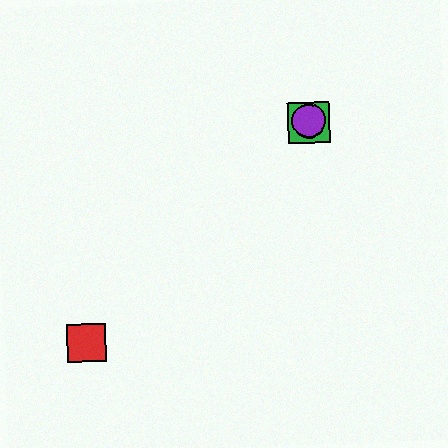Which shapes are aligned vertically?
The blue square, the green square, the yellow circle, the purple circle are aligned vertically.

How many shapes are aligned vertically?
4 shapes (the blue square, the green square, the yellow circle, the purple circle) are aligned vertically.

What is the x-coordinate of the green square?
The green square is at x≈309.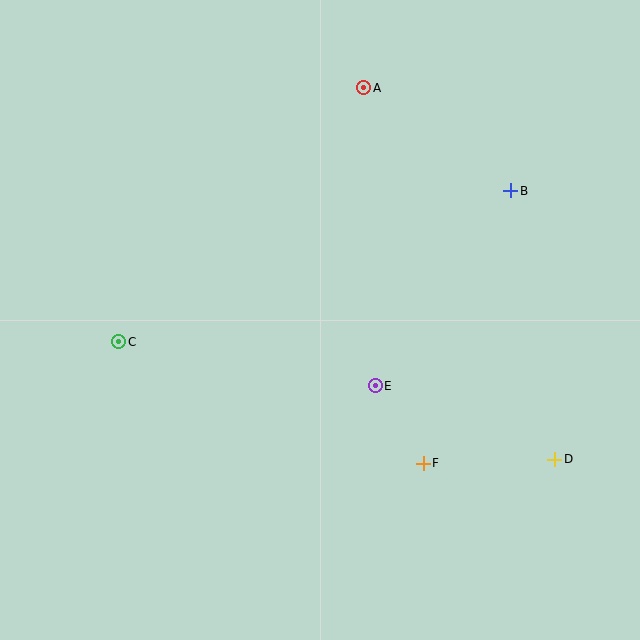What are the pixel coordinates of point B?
Point B is at (511, 191).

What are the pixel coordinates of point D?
Point D is at (555, 459).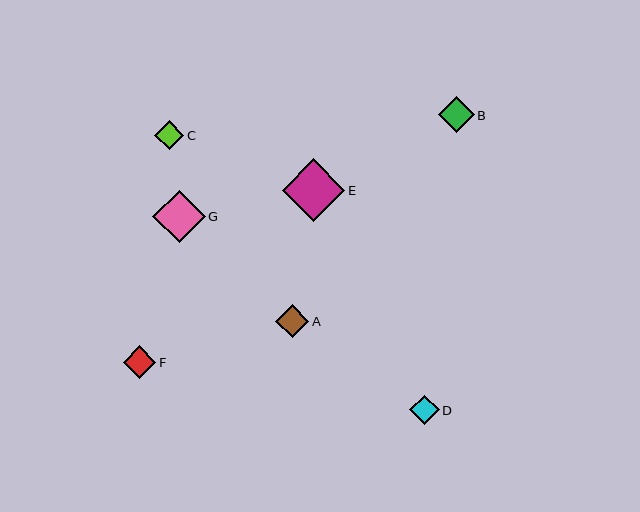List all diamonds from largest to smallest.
From largest to smallest: E, G, B, A, F, D, C.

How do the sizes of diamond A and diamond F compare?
Diamond A and diamond F are approximately the same size.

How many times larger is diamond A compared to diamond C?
Diamond A is approximately 1.1 times the size of diamond C.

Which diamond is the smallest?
Diamond C is the smallest with a size of approximately 29 pixels.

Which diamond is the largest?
Diamond E is the largest with a size of approximately 63 pixels.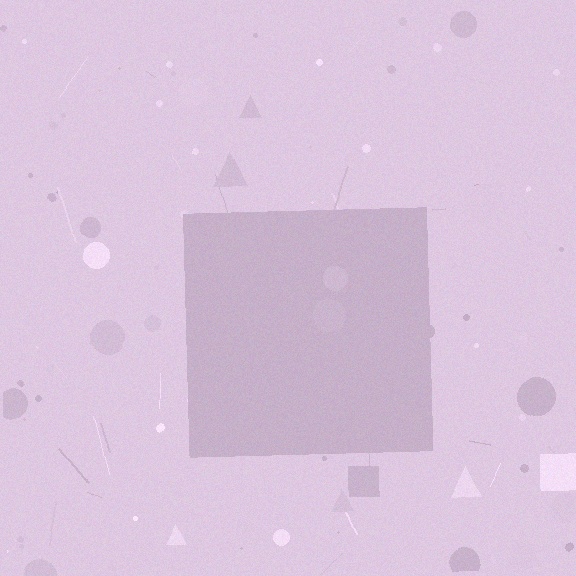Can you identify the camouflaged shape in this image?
The camouflaged shape is a square.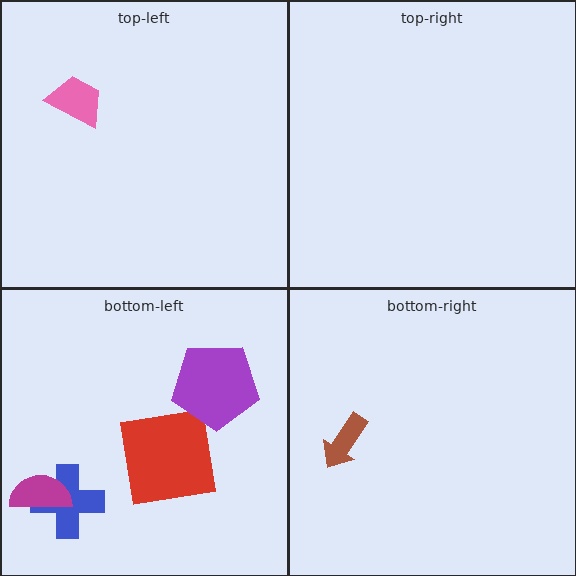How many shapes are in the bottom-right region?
1.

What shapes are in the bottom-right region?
The brown arrow.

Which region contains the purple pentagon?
The bottom-left region.